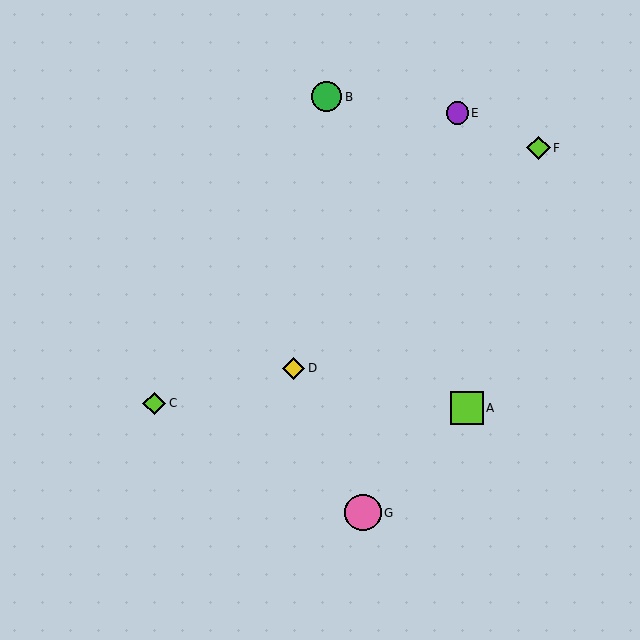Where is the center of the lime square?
The center of the lime square is at (467, 408).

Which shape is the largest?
The pink circle (labeled G) is the largest.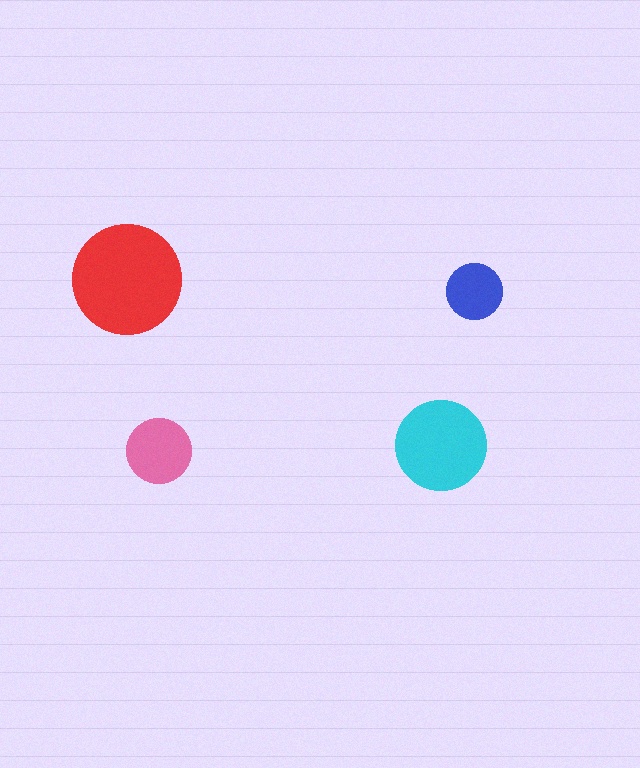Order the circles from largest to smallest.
the red one, the cyan one, the pink one, the blue one.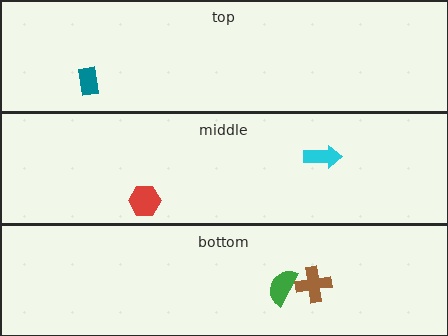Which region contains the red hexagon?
The middle region.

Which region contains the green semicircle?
The bottom region.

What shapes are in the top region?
The teal rectangle.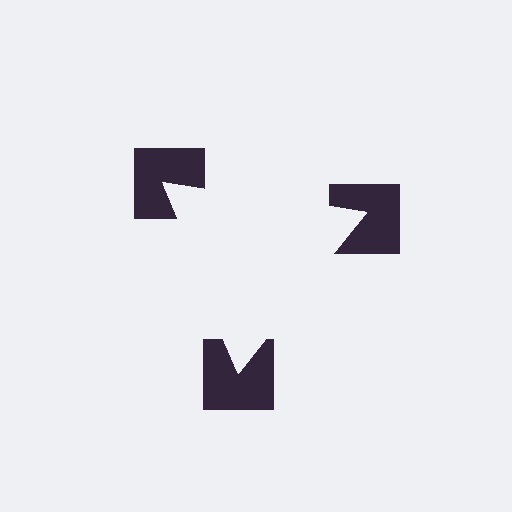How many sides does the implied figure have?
3 sides.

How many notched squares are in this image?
There are 3 — one at each vertex of the illusory triangle.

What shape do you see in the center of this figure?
An illusory triangle — its edges are inferred from the aligned wedge cuts in the notched squares, not physically drawn.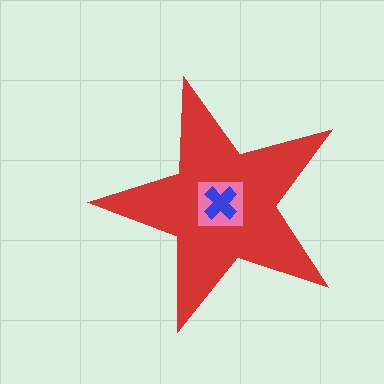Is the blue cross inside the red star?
Yes.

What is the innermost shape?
The blue cross.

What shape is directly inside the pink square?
The blue cross.